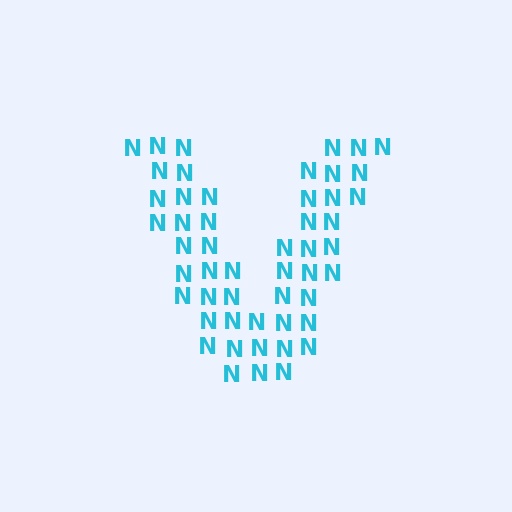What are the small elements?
The small elements are letter N's.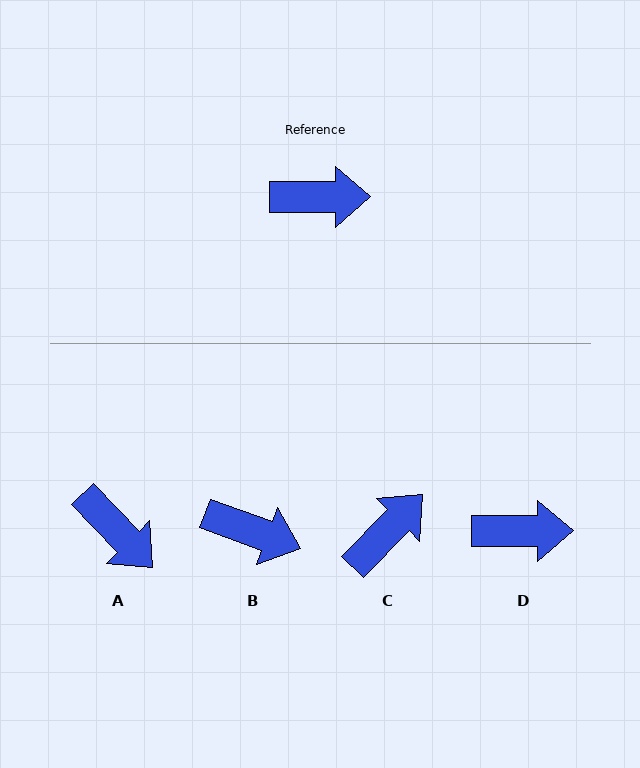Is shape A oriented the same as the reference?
No, it is off by about 46 degrees.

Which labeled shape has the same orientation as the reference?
D.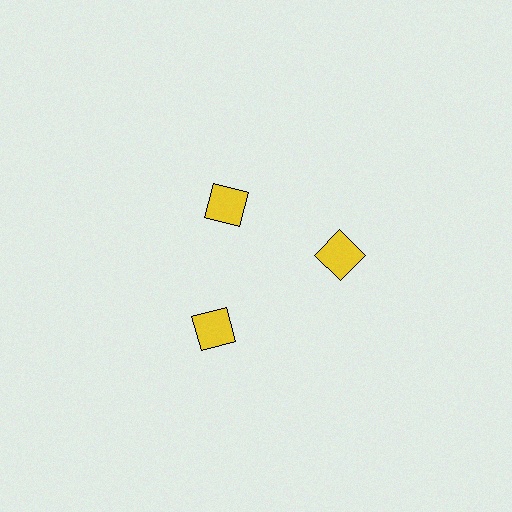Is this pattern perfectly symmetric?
No. The 3 yellow squares are arranged in a ring, but one element near the 11 o'clock position is pulled inward toward the center, breaking the 3-fold rotational symmetry.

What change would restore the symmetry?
The symmetry would be restored by moving it outward, back onto the ring so that all 3 squares sit at equal angles and equal distance from the center.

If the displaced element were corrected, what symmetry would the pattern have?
It would have 3-fold rotational symmetry — the pattern would map onto itself every 120 degrees.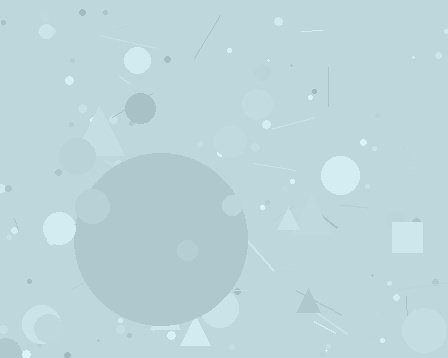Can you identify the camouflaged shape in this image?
The camouflaged shape is a circle.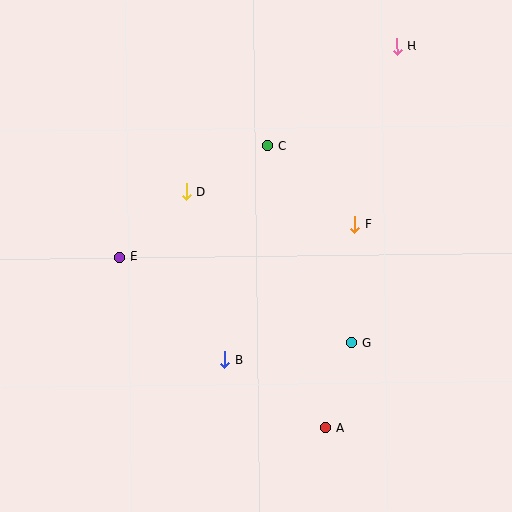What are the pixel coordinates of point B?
Point B is at (225, 360).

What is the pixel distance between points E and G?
The distance between E and G is 247 pixels.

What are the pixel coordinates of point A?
Point A is at (326, 428).